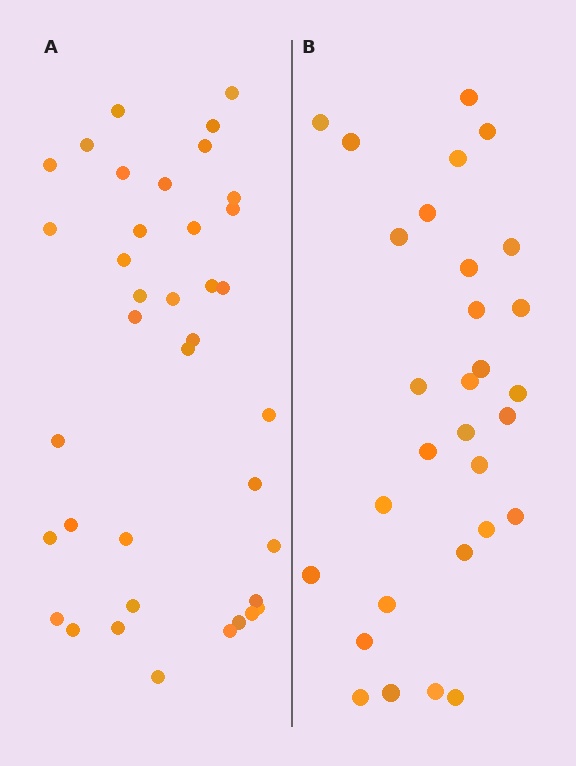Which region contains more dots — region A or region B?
Region A (the left region) has more dots.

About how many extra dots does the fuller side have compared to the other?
Region A has roughly 8 or so more dots than region B.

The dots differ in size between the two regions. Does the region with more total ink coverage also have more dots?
No. Region B has more total ink coverage because its dots are larger, but region A actually contains more individual dots. Total area can be misleading — the number of items is what matters here.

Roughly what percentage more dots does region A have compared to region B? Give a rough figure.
About 25% more.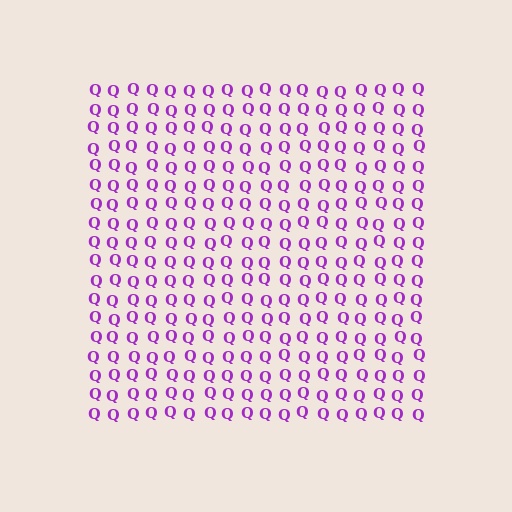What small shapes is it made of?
It is made of small letter Q's.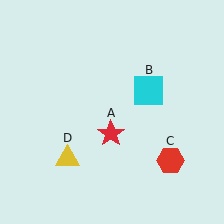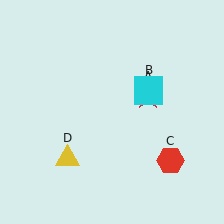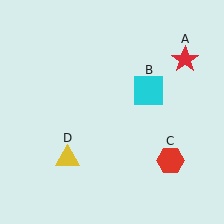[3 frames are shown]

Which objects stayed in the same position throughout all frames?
Cyan square (object B) and red hexagon (object C) and yellow triangle (object D) remained stationary.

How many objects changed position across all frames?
1 object changed position: red star (object A).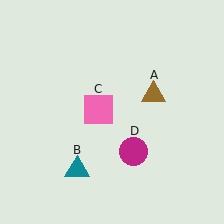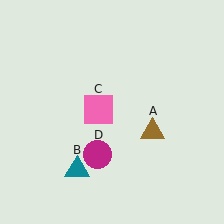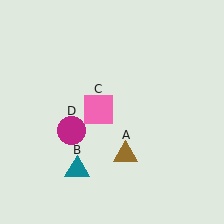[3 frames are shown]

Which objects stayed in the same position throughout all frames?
Teal triangle (object B) and pink square (object C) remained stationary.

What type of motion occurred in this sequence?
The brown triangle (object A), magenta circle (object D) rotated clockwise around the center of the scene.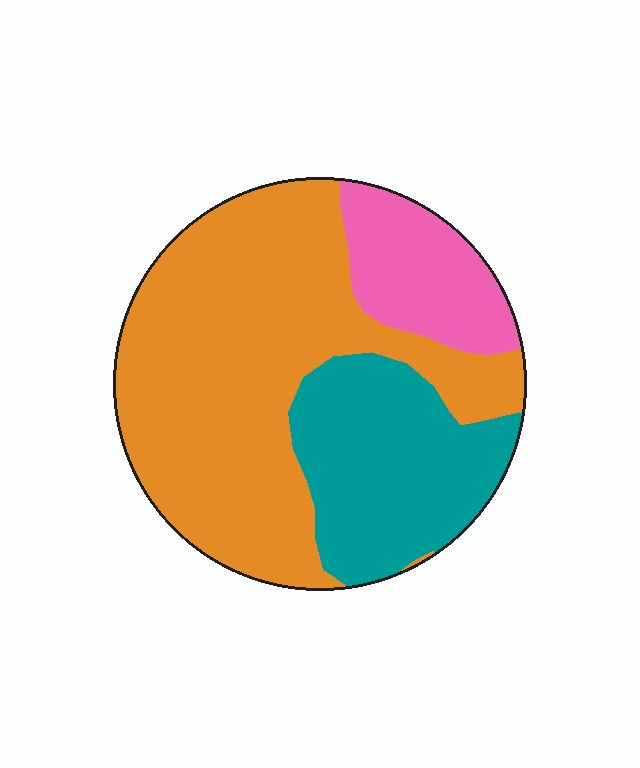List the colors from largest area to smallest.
From largest to smallest: orange, teal, pink.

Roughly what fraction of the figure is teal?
Teal takes up about one quarter (1/4) of the figure.